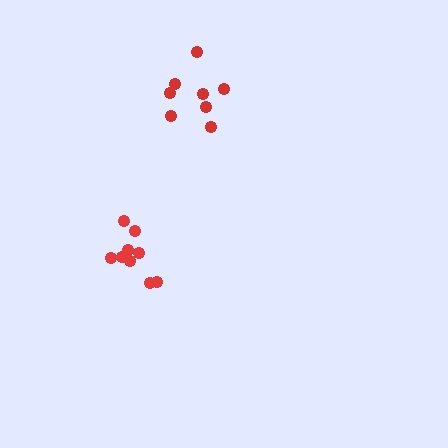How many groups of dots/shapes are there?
There are 2 groups.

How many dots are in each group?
Group 1: 8 dots, Group 2: 9 dots (17 total).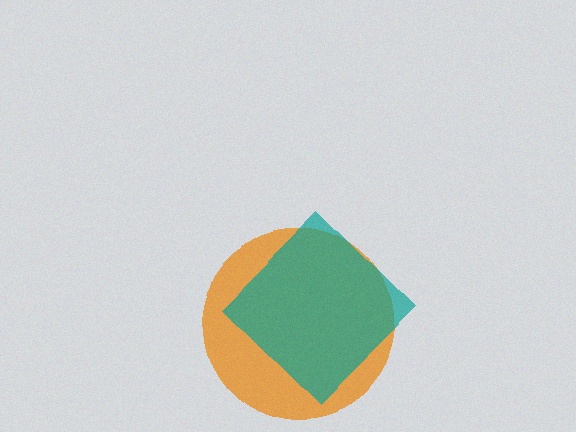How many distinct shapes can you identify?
There are 2 distinct shapes: an orange circle, a teal diamond.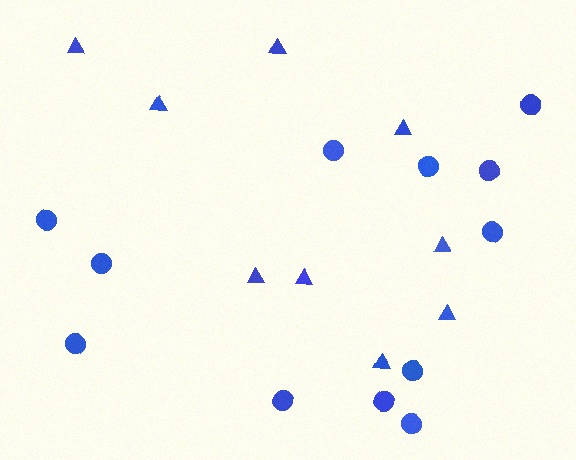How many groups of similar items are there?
There are 2 groups: one group of triangles (9) and one group of circles (12).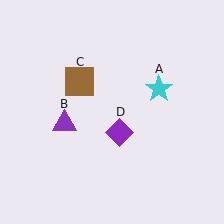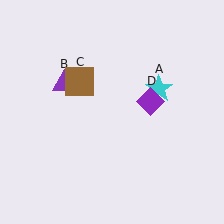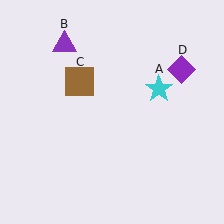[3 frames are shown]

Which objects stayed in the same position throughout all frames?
Cyan star (object A) and brown square (object C) remained stationary.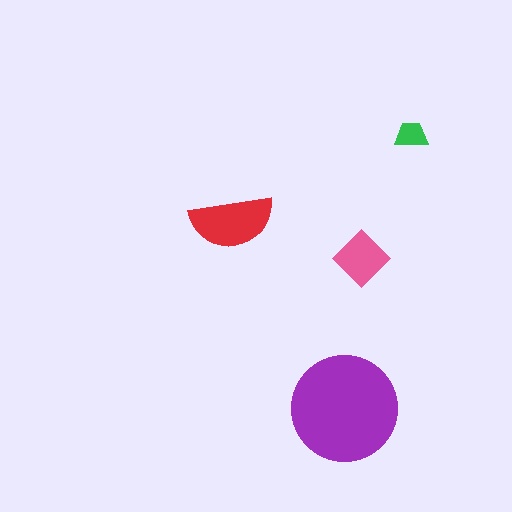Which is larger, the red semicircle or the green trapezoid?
The red semicircle.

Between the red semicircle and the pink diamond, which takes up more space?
The red semicircle.